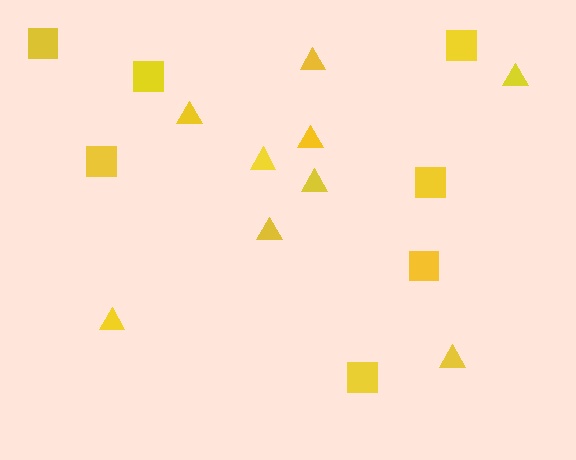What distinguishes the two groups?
There are 2 groups: one group of triangles (9) and one group of squares (7).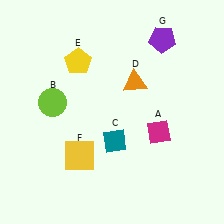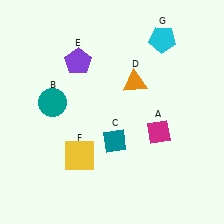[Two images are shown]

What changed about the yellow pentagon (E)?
In Image 1, E is yellow. In Image 2, it changed to purple.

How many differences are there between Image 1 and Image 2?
There are 3 differences between the two images.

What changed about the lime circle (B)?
In Image 1, B is lime. In Image 2, it changed to teal.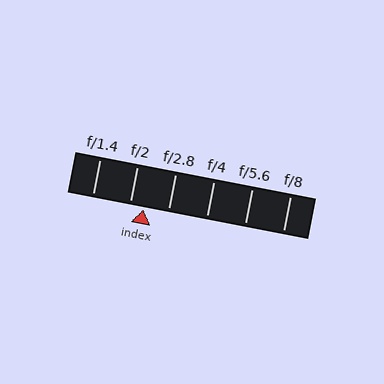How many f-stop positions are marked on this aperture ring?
There are 6 f-stop positions marked.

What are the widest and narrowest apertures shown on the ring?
The widest aperture shown is f/1.4 and the narrowest is f/8.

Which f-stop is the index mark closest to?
The index mark is closest to f/2.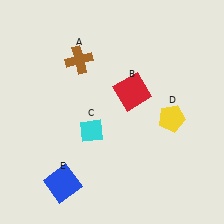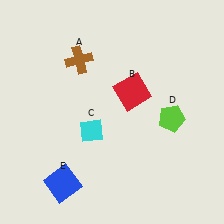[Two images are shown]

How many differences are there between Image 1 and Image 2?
There is 1 difference between the two images.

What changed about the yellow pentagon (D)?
In Image 1, D is yellow. In Image 2, it changed to lime.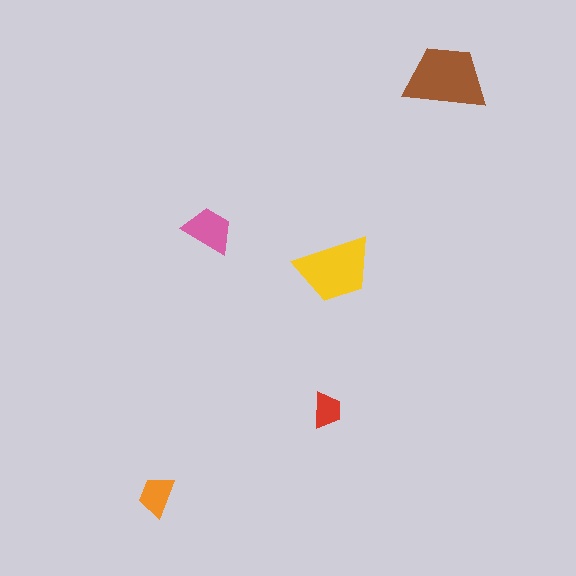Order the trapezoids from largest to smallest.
the brown one, the yellow one, the pink one, the orange one, the red one.